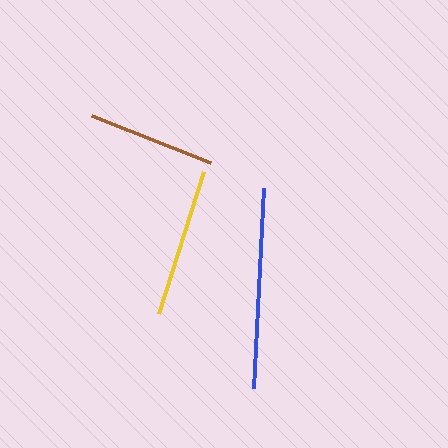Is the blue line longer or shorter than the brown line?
The blue line is longer than the brown line.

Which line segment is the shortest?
The brown line is the shortest at approximately 127 pixels.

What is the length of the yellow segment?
The yellow segment is approximately 149 pixels long.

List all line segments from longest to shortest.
From longest to shortest: blue, yellow, brown.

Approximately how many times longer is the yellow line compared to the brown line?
The yellow line is approximately 1.2 times the length of the brown line.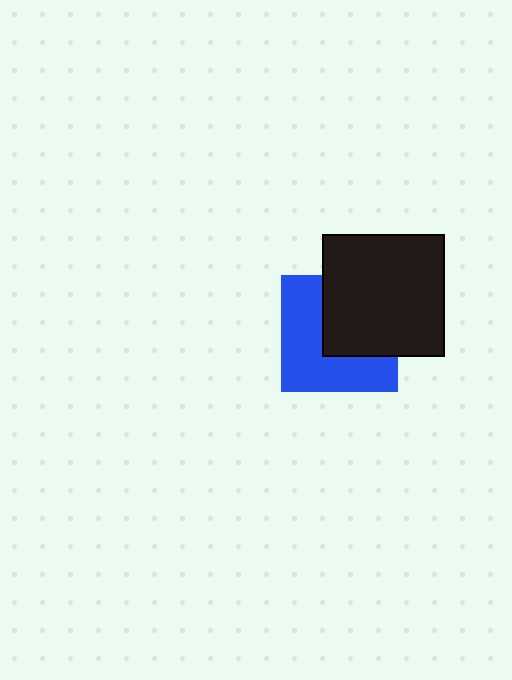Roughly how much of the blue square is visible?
About half of it is visible (roughly 54%).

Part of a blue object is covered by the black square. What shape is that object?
It is a square.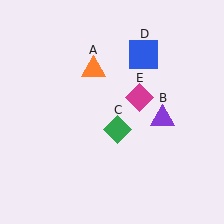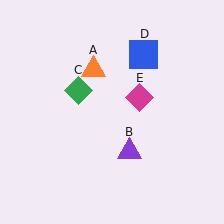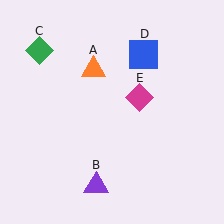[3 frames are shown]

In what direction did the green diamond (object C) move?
The green diamond (object C) moved up and to the left.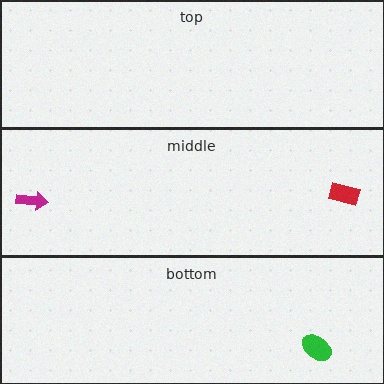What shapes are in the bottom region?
The green ellipse.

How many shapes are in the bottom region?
1.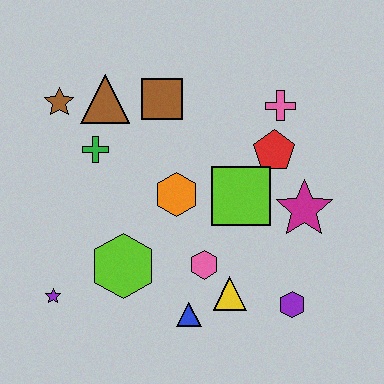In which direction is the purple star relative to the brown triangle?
The purple star is below the brown triangle.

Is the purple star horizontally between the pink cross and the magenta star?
No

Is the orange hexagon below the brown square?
Yes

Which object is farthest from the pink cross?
The purple star is farthest from the pink cross.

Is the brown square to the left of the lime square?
Yes